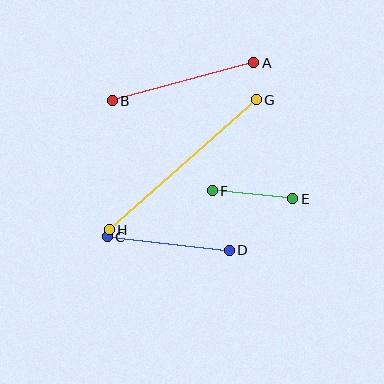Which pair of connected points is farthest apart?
Points G and H are farthest apart.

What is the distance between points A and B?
The distance is approximately 147 pixels.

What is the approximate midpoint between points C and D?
The midpoint is at approximately (168, 244) pixels.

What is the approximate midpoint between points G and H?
The midpoint is at approximately (183, 165) pixels.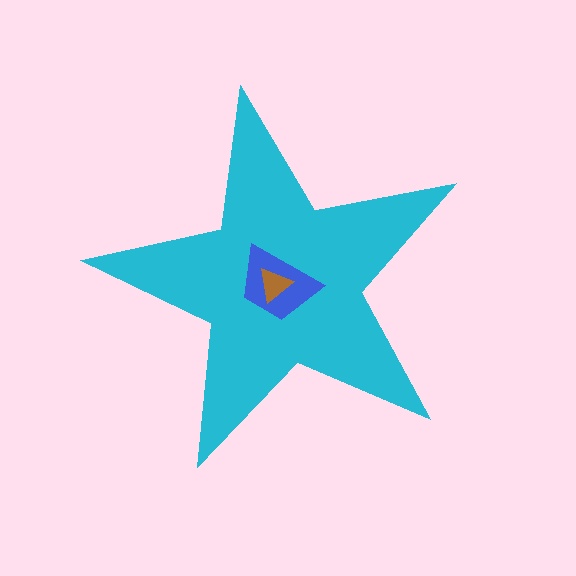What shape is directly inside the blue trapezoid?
The brown triangle.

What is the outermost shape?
The cyan star.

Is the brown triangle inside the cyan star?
Yes.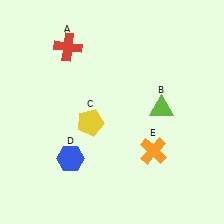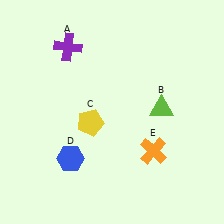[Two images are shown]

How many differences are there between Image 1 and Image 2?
There is 1 difference between the two images.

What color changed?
The cross (A) changed from red in Image 1 to purple in Image 2.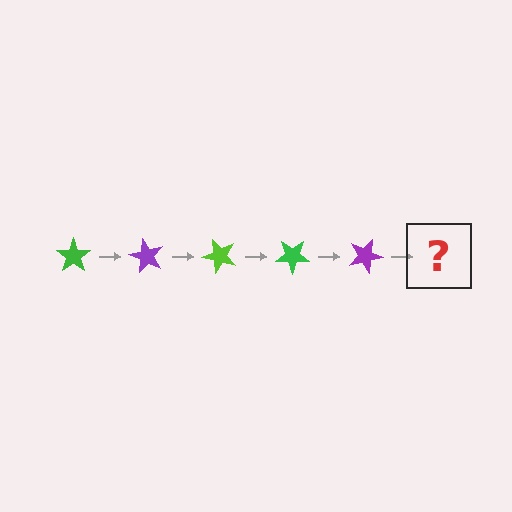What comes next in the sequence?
The next element should be a lime star, rotated 300 degrees from the start.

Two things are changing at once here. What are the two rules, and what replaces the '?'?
The two rules are that it rotates 60 degrees each step and the color cycles through green, purple, and lime. The '?' should be a lime star, rotated 300 degrees from the start.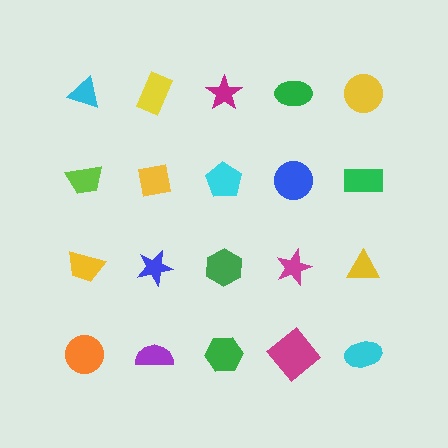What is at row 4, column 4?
A magenta diamond.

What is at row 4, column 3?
A green hexagon.